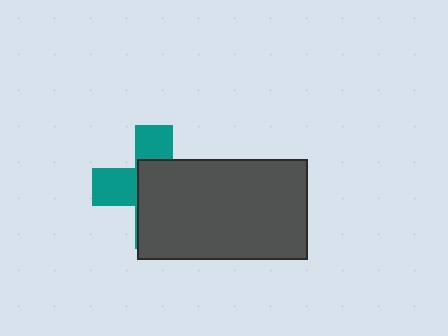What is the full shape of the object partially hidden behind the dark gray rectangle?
The partially hidden object is a teal cross.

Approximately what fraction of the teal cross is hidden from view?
Roughly 61% of the teal cross is hidden behind the dark gray rectangle.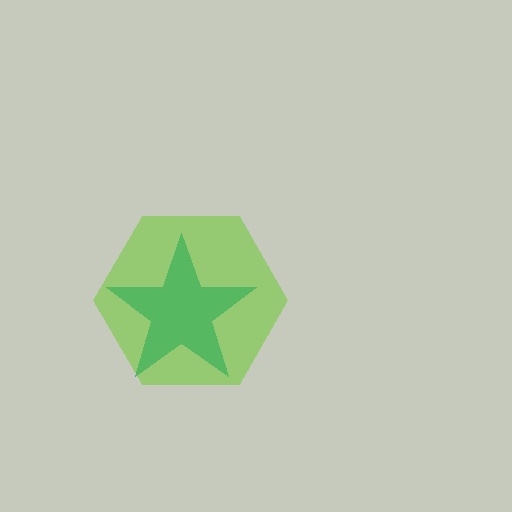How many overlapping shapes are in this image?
There are 2 overlapping shapes in the image.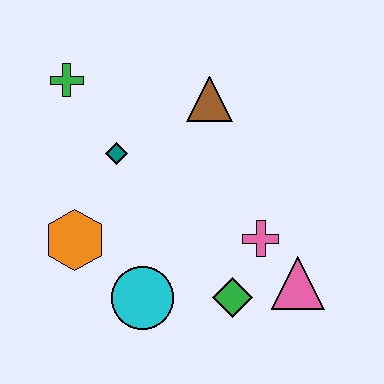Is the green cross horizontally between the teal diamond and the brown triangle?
No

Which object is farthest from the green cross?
The pink triangle is farthest from the green cross.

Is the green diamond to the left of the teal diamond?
No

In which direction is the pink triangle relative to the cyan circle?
The pink triangle is to the right of the cyan circle.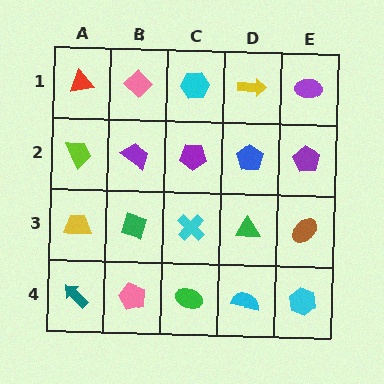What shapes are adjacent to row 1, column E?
A purple pentagon (row 2, column E), a yellow arrow (row 1, column D).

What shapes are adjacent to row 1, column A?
A lime trapezoid (row 2, column A), a pink diamond (row 1, column B).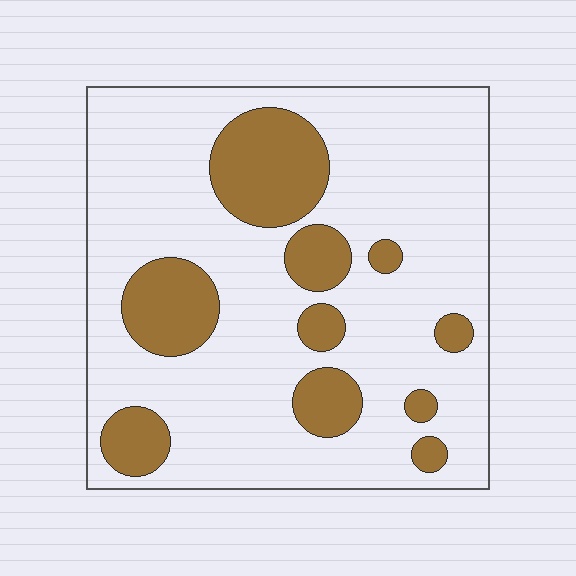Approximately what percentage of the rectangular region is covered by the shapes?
Approximately 25%.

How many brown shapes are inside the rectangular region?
10.